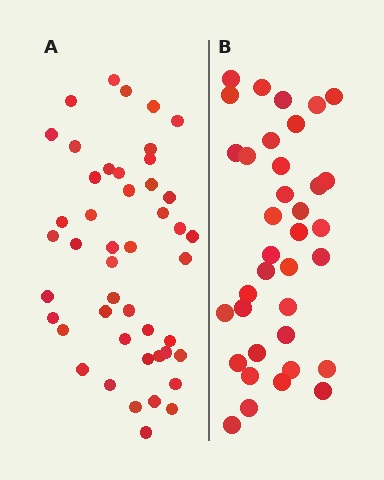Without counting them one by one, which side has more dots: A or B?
Region A (the left region) has more dots.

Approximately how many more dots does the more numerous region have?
Region A has roughly 10 or so more dots than region B.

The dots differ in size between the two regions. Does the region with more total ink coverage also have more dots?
No. Region B has more total ink coverage because its dots are larger, but region A actually contains more individual dots. Total area can be misleading — the number of items is what matters here.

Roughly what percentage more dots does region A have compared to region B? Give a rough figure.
About 30% more.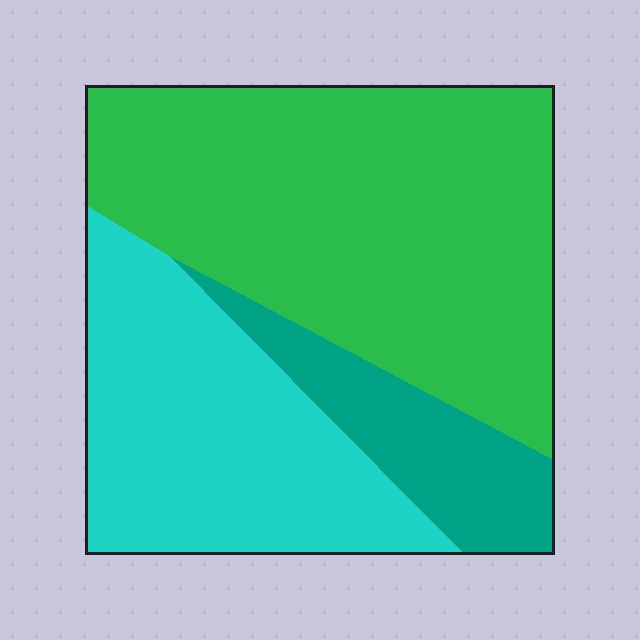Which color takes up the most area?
Green, at roughly 55%.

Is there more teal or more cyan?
Cyan.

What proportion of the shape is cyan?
Cyan covers around 30% of the shape.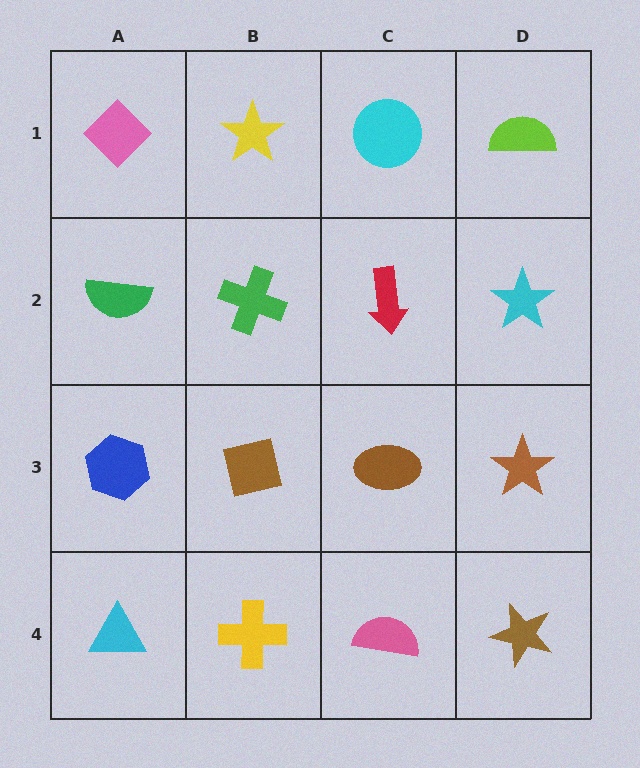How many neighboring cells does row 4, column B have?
3.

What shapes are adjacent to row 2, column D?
A lime semicircle (row 1, column D), a brown star (row 3, column D), a red arrow (row 2, column C).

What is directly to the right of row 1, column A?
A yellow star.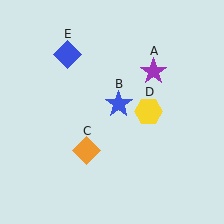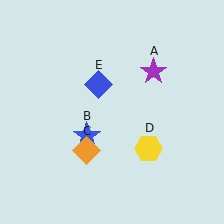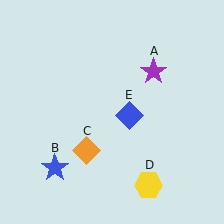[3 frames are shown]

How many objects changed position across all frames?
3 objects changed position: blue star (object B), yellow hexagon (object D), blue diamond (object E).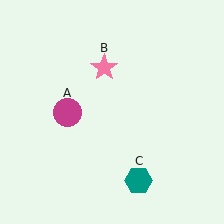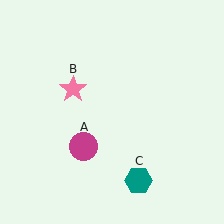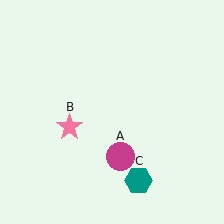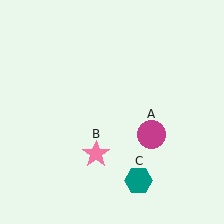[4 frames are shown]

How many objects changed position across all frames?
2 objects changed position: magenta circle (object A), pink star (object B).